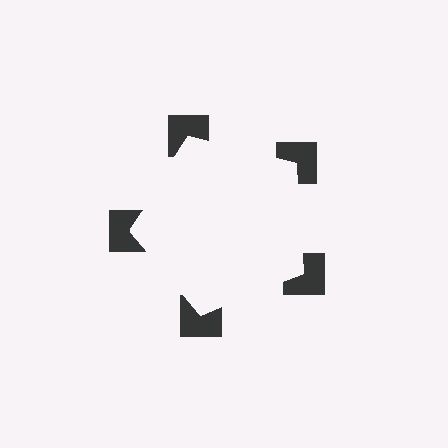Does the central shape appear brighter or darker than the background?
It typically appears slightly brighter than the background, even though no actual brightness change is drawn.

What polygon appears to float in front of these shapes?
An illusory pentagon — its edges are inferred from the aligned wedge cuts in the notched squares, not physically drawn.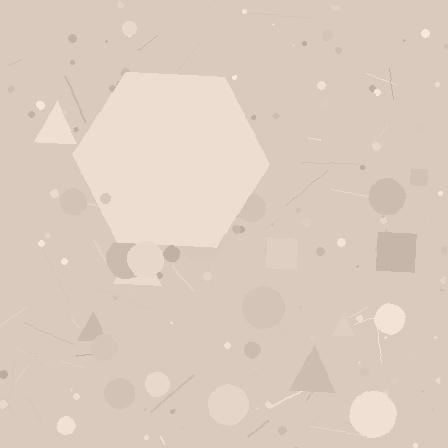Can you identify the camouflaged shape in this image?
The camouflaged shape is a hexagon.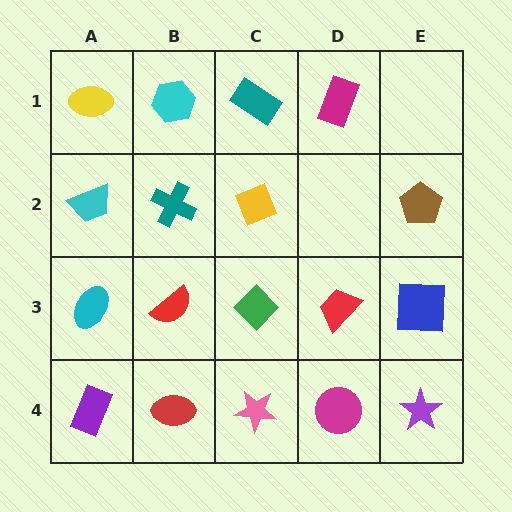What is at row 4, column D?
A magenta circle.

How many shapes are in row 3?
5 shapes.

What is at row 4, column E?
A purple star.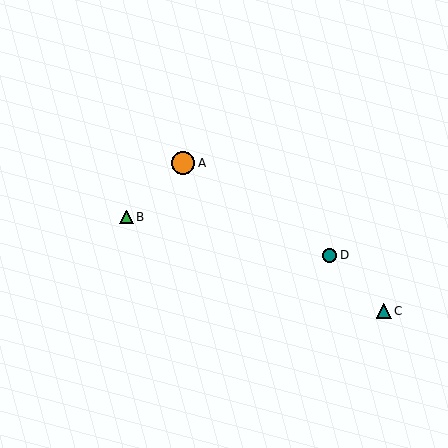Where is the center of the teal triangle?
The center of the teal triangle is at (384, 311).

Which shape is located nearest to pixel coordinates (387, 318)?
The teal triangle (labeled C) at (384, 311) is nearest to that location.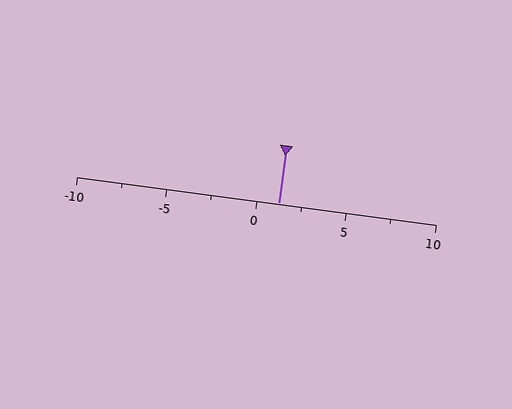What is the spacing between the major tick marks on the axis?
The major ticks are spaced 5 apart.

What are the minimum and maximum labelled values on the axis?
The axis runs from -10 to 10.